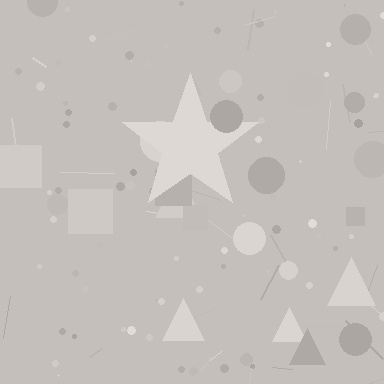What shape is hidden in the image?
A star is hidden in the image.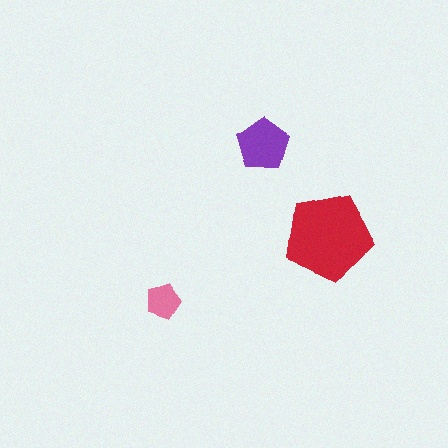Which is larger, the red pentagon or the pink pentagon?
The red one.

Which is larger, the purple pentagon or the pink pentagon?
The purple one.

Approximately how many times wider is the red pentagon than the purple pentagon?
About 1.5 times wider.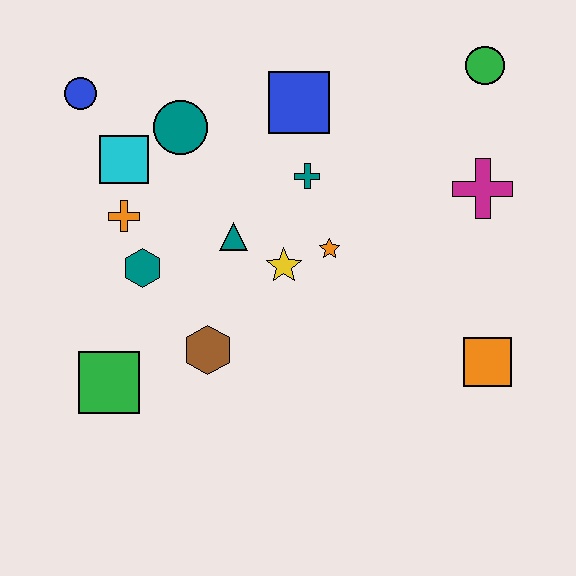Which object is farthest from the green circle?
The green square is farthest from the green circle.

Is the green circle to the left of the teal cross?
No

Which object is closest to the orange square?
The magenta cross is closest to the orange square.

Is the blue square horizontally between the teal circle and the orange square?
Yes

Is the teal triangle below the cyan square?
Yes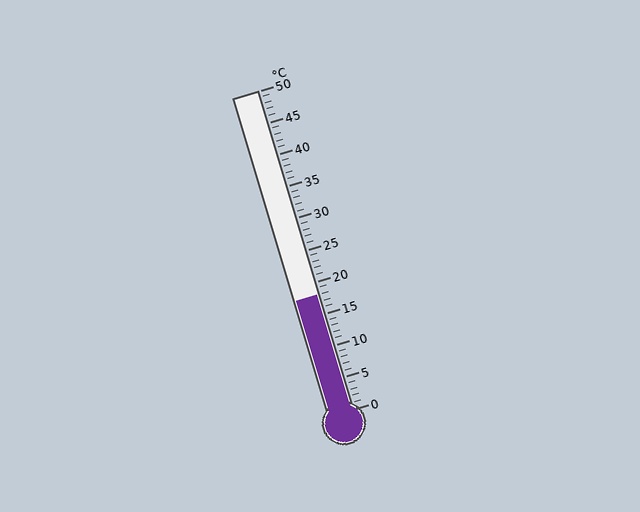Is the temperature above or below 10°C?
The temperature is above 10°C.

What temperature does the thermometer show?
The thermometer shows approximately 18°C.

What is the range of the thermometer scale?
The thermometer scale ranges from 0°C to 50°C.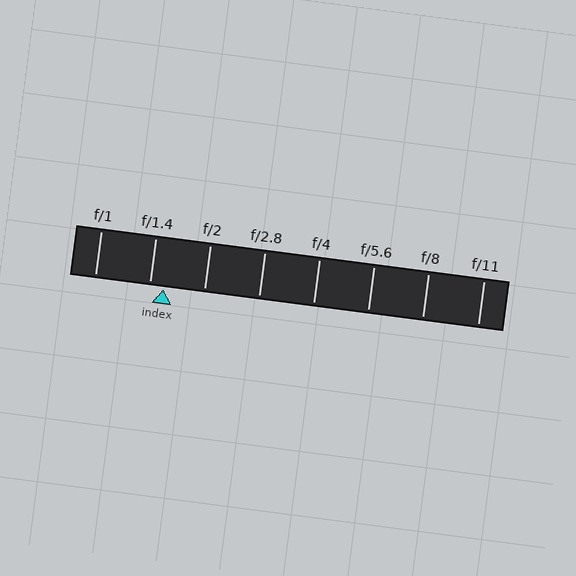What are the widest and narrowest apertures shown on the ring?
The widest aperture shown is f/1 and the narrowest is f/11.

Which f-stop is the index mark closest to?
The index mark is closest to f/1.4.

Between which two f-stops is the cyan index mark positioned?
The index mark is between f/1.4 and f/2.